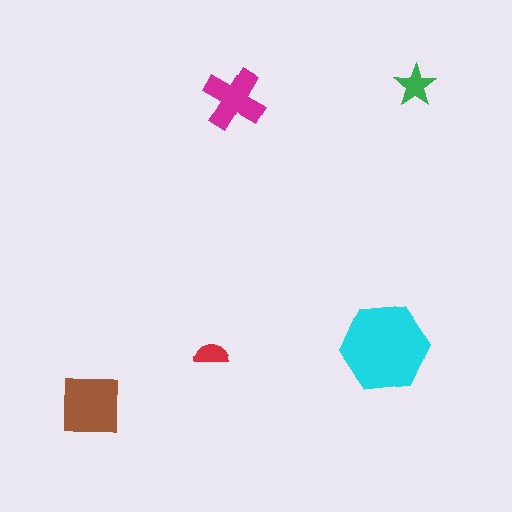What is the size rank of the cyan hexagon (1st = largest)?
1st.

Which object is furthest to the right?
The green star is rightmost.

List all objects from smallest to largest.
The red semicircle, the green star, the magenta cross, the brown square, the cyan hexagon.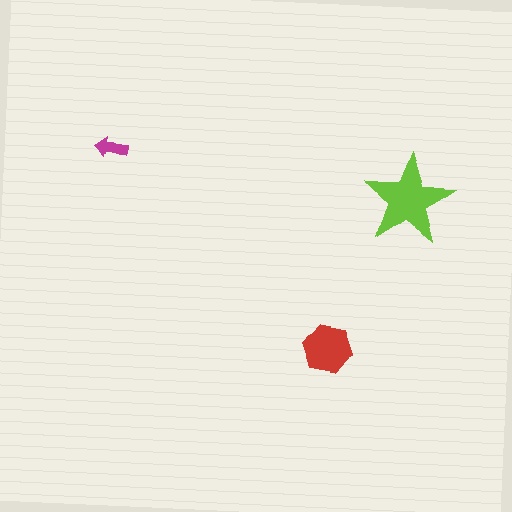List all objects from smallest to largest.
The magenta arrow, the red hexagon, the lime star.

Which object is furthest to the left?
The magenta arrow is leftmost.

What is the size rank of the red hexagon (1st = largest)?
2nd.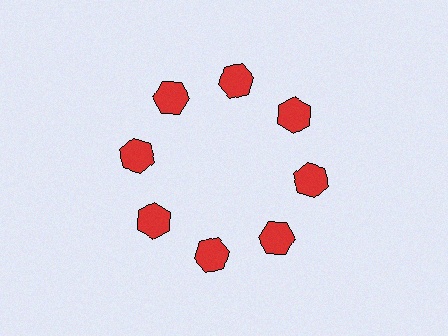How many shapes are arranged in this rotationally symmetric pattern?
There are 8 shapes, arranged in 8 groups of 1.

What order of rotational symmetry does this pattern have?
This pattern has 8-fold rotational symmetry.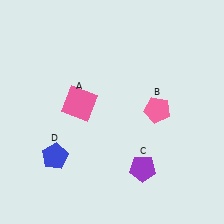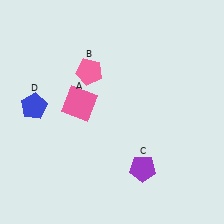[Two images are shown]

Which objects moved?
The objects that moved are: the pink pentagon (B), the blue pentagon (D).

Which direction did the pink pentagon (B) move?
The pink pentagon (B) moved left.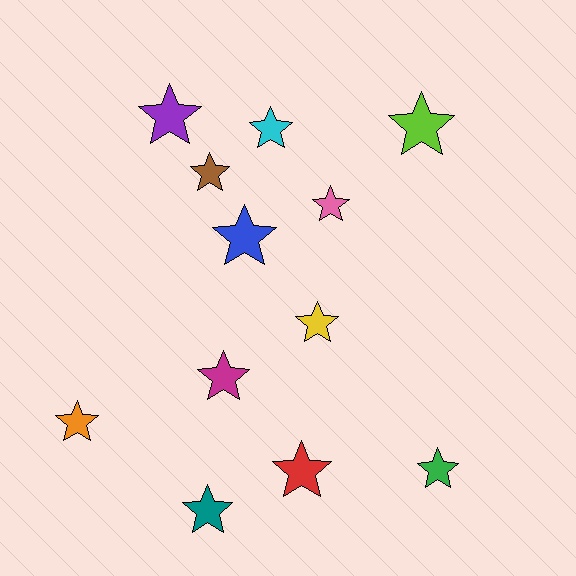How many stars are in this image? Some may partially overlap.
There are 12 stars.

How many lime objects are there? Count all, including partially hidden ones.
There is 1 lime object.